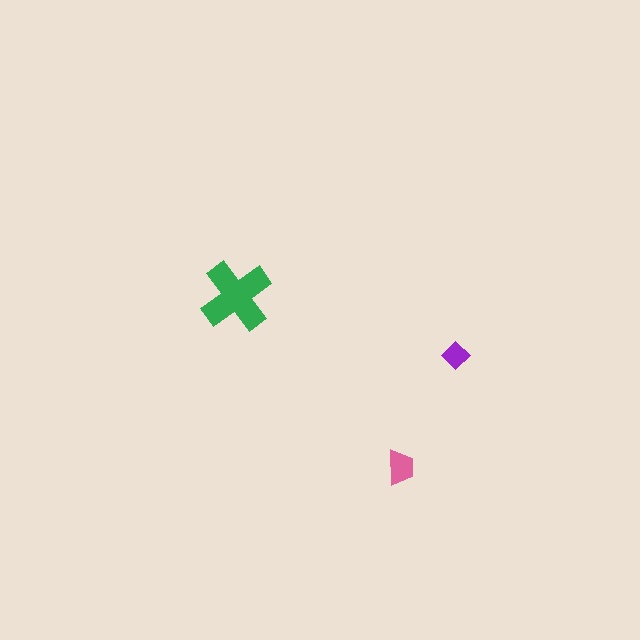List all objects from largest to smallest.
The green cross, the pink trapezoid, the purple diamond.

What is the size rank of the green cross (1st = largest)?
1st.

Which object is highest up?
The green cross is topmost.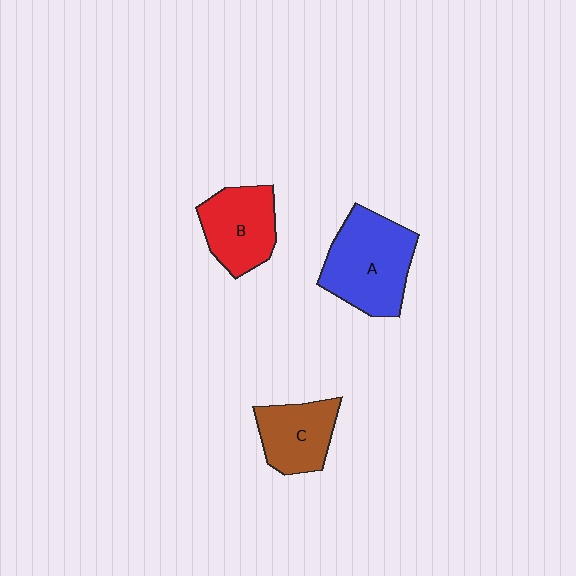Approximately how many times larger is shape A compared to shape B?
Approximately 1.4 times.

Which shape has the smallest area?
Shape C (brown).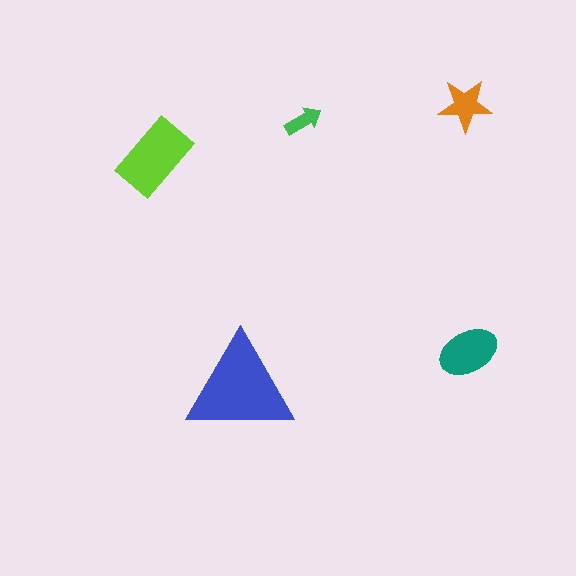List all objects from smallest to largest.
The green arrow, the orange star, the teal ellipse, the lime rectangle, the blue triangle.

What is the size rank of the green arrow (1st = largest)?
5th.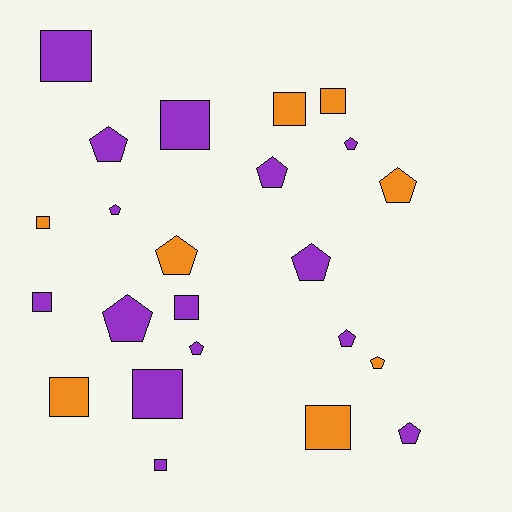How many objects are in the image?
There are 23 objects.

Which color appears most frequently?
Purple, with 15 objects.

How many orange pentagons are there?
There are 3 orange pentagons.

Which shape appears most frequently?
Pentagon, with 12 objects.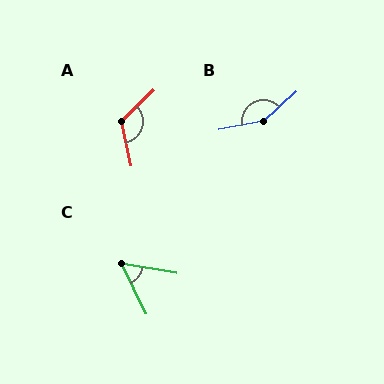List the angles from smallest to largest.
C (55°), A (121°), B (148°).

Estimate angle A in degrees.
Approximately 121 degrees.